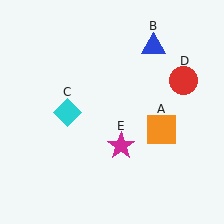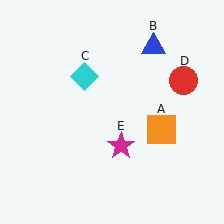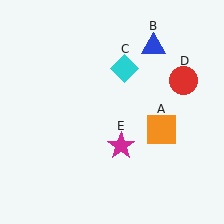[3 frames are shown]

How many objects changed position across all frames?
1 object changed position: cyan diamond (object C).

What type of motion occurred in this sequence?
The cyan diamond (object C) rotated clockwise around the center of the scene.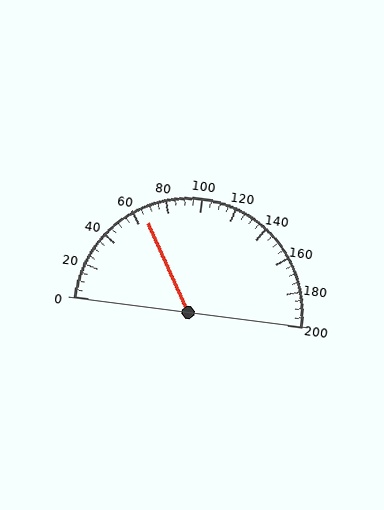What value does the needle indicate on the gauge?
The needle indicates approximately 65.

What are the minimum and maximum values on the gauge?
The gauge ranges from 0 to 200.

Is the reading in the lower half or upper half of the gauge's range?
The reading is in the lower half of the range (0 to 200).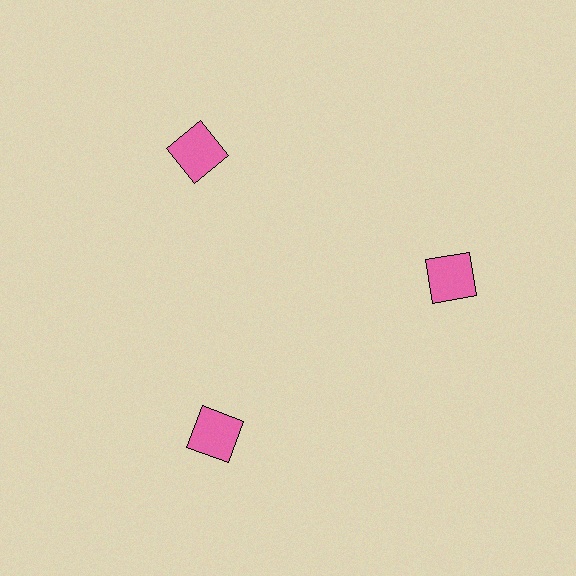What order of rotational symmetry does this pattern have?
This pattern has 3-fold rotational symmetry.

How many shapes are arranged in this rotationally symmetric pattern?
There are 3 shapes, arranged in 3 groups of 1.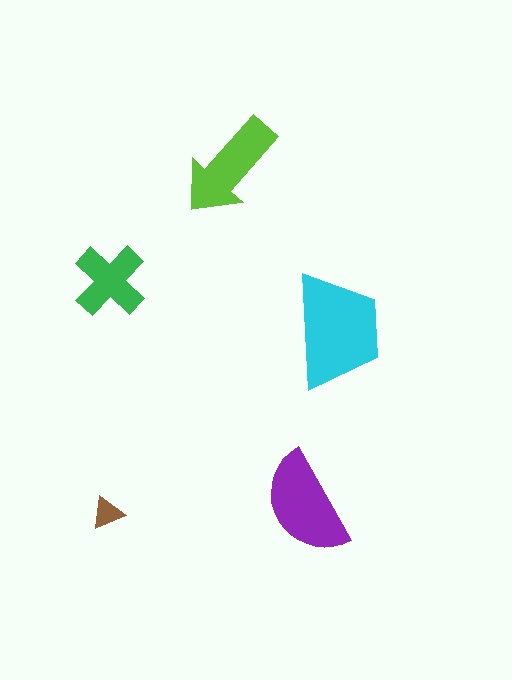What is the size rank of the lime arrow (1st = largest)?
3rd.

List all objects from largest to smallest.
The cyan trapezoid, the purple semicircle, the lime arrow, the green cross, the brown triangle.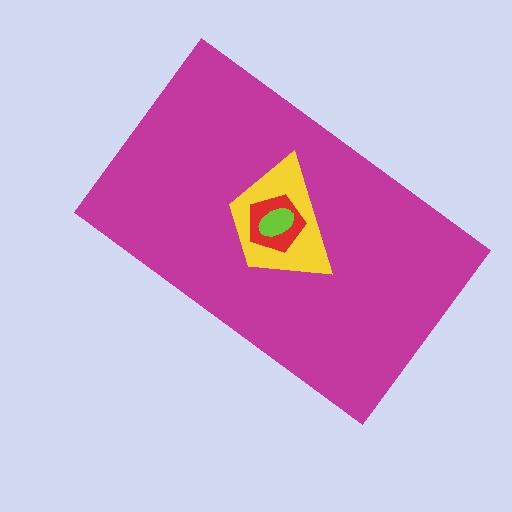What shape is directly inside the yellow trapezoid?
The red pentagon.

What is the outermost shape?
The magenta rectangle.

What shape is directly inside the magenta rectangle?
The yellow trapezoid.